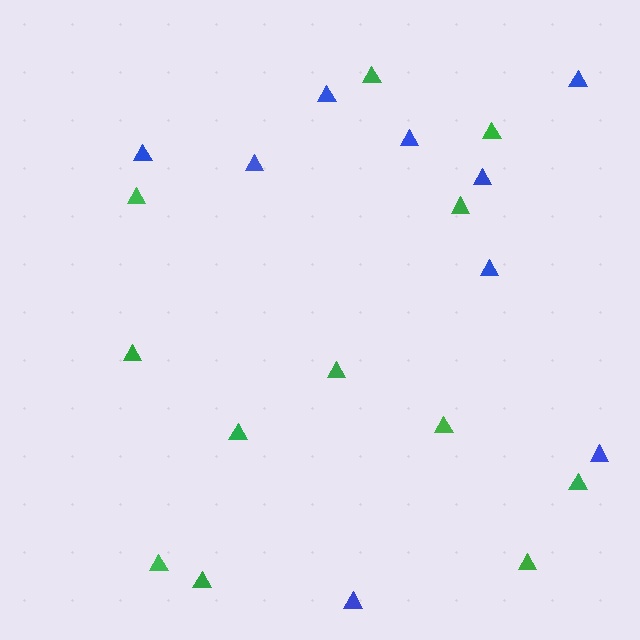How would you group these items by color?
There are 2 groups: one group of blue triangles (9) and one group of green triangles (12).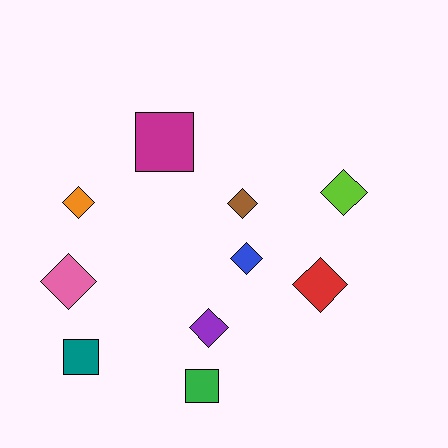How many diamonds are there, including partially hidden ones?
There are 7 diamonds.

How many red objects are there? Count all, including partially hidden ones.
There is 1 red object.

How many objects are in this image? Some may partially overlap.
There are 10 objects.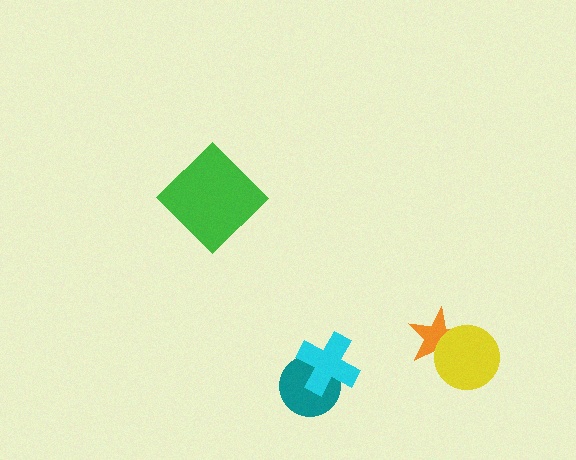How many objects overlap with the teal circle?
1 object overlaps with the teal circle.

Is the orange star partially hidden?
Yes, it is partially covered by another shape.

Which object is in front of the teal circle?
The cyan cross is in front of the teal circle.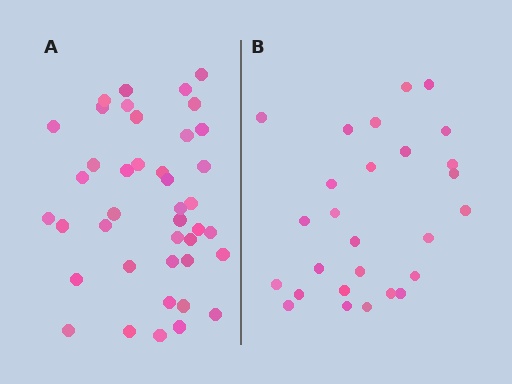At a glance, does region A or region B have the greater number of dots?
Region A (the left region) has more dots.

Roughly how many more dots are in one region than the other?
Region A has approximately 15 more dots than region B.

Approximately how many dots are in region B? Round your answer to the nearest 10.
About 30 dots. (The exact count is 27, which rounds to 30.)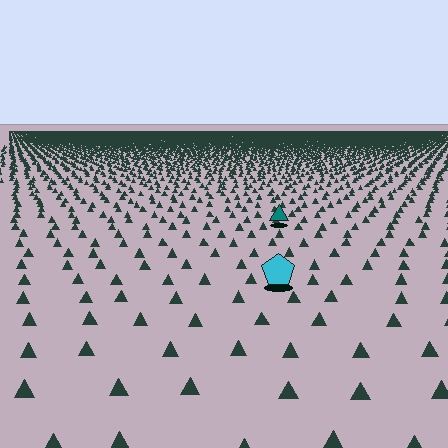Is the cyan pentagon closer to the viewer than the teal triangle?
Yes. The cyan pentagon is closer — you can tell from the texture gradient: the ground texture is coarser near it.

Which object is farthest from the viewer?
The teal triangle is farthest from the viewer. It appears smaller and the ground texture around it is denser.